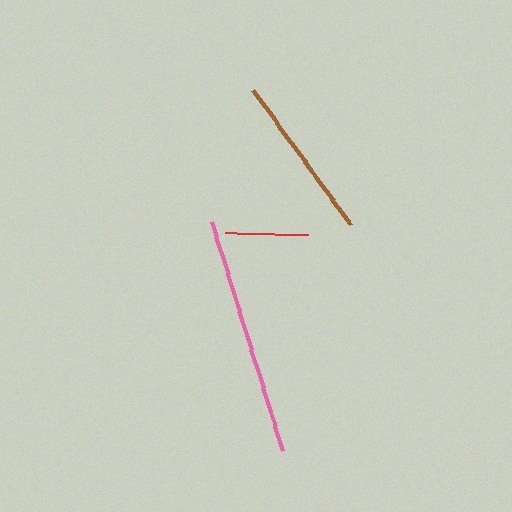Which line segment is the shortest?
The red line is the shortest at approximately 82 pixels.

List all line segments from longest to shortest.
From longest to shortest: pink, brown, red.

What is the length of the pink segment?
The pink segment is approximately 239 pixels long.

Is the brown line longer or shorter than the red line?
The brown line is longer than the red line.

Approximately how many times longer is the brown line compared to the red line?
The brown line is approximately 2.0 times the length of the red line.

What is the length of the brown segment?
The brown segment is approximately 166 pixels long.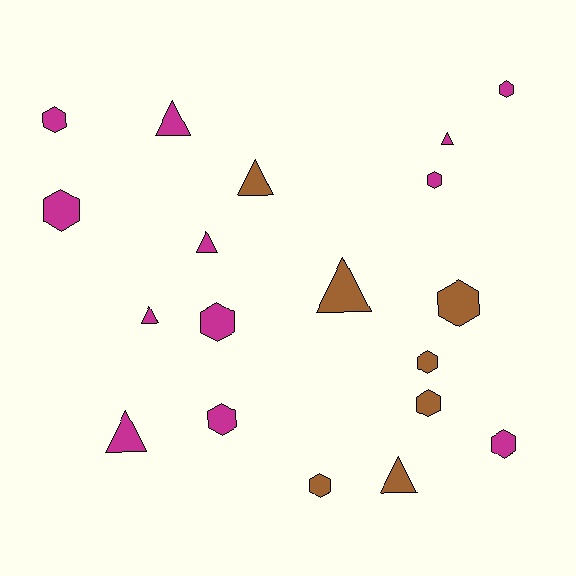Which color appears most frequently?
Magenta, with 12 objects.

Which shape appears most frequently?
Hexagon, with 11 objects.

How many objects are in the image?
There are 19 objects.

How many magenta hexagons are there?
There are 7 magenta hexagons.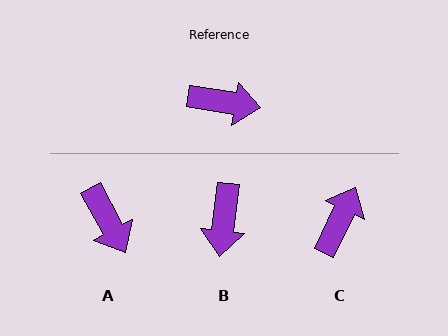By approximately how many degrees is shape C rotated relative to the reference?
Approximately 74 degrees counter-clockwise.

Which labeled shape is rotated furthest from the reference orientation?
B, about 88 degrees away.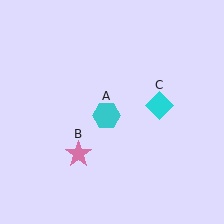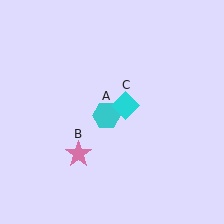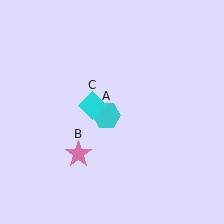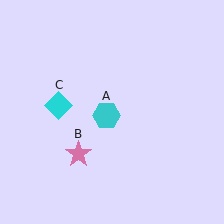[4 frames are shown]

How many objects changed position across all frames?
1 object changed position: cyan diamond (object C).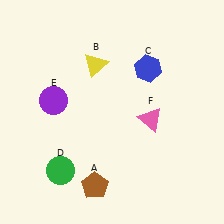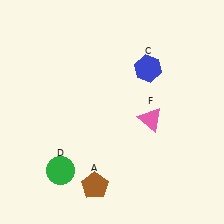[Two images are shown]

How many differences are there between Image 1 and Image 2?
There are 2 differences between the two images.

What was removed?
The purple circle (E), the yellow triangle (B) were removed in Image 2.